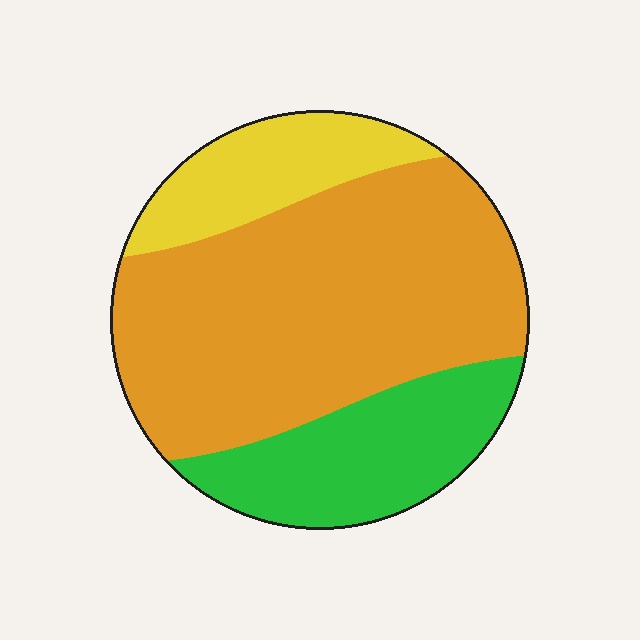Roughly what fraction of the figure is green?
Green takes up about one quarter (1/4) of the figure.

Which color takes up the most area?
Orange, at roughly 60%.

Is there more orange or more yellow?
Orange.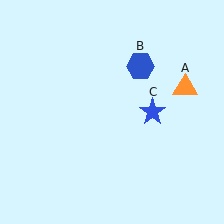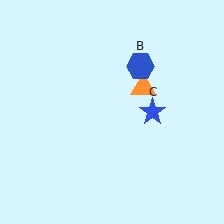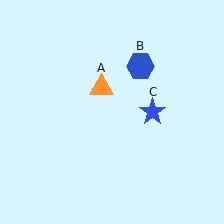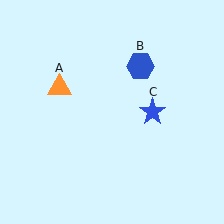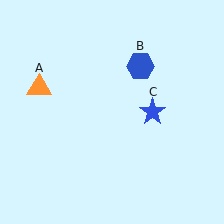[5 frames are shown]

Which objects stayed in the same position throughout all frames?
Blue hexagon (object B) and blue star (object C) remained stationary.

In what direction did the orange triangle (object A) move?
The orange triangle (object A) moved left.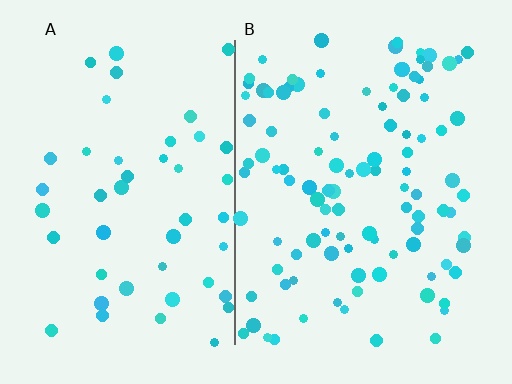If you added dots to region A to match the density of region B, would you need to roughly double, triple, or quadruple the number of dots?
Approximately double.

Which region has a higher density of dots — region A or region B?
B (the right).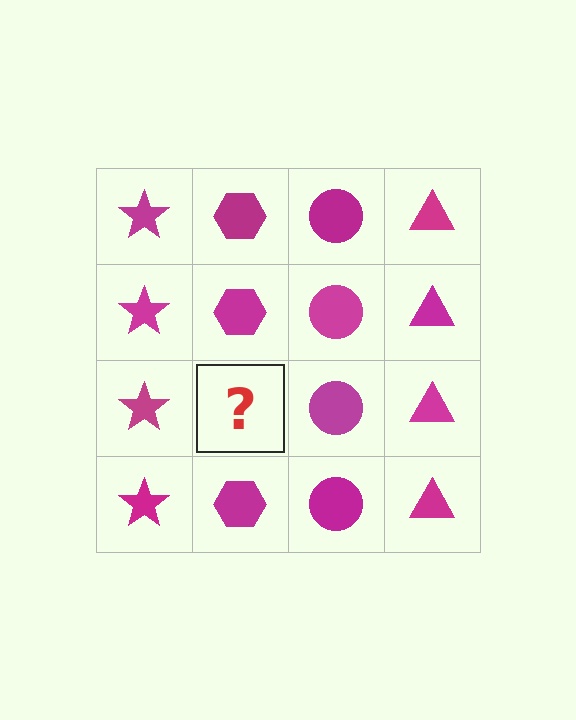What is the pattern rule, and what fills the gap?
The rule is that each column has a consistent shape. The gap should be filled with a magenta hexagon.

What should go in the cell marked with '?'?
The missing cell should contain a magenta hexagon.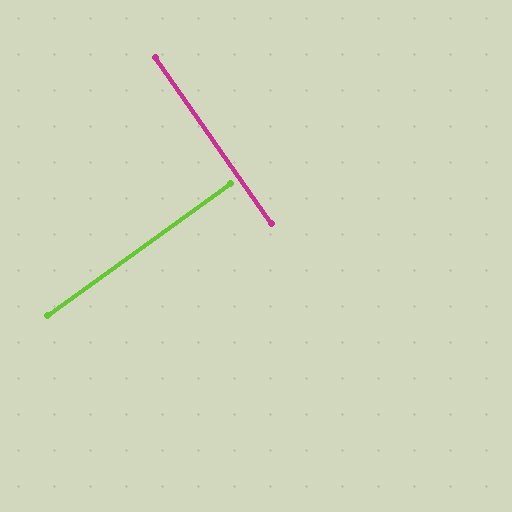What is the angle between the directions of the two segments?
Approximately 89 degrees.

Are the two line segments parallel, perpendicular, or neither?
Perpendicular — they meet at approximately 89°.